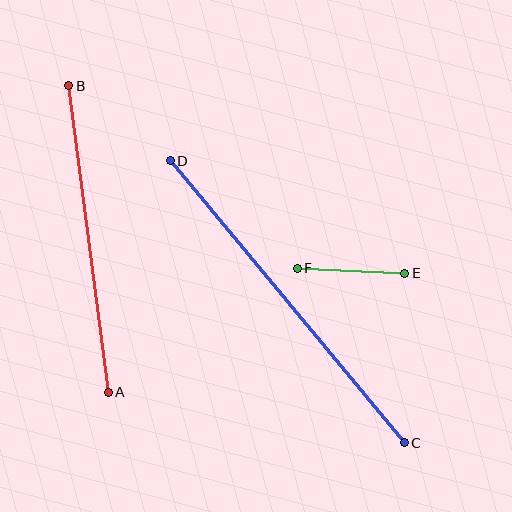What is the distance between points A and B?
The distance is approximately 309 pixels.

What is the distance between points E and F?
The distance is approximately 107 pixels.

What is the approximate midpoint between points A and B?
The midpoint is at approximately (88, 239) pixels.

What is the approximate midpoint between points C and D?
The midpoint is at approximately (287, 302) pixels.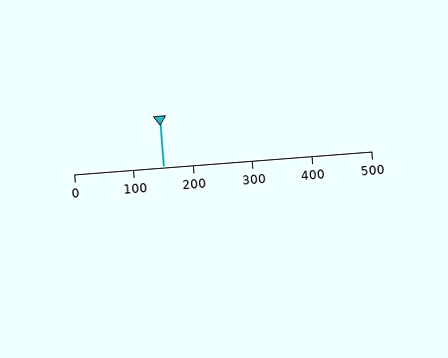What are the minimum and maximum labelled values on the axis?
The axis runs from 0 to 500.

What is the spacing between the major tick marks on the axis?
The major ticks are spaced 100 apart.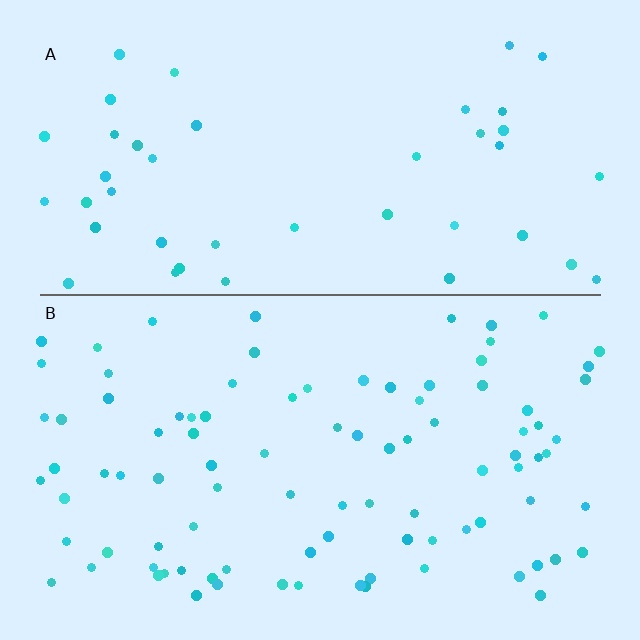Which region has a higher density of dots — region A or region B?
B (the bottom).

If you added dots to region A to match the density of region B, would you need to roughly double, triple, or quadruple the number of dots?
Approximately double.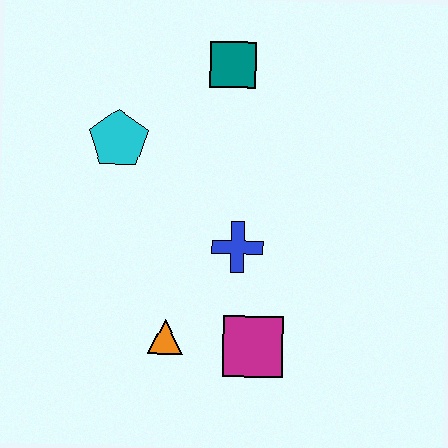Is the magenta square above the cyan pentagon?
No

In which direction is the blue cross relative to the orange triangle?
The blue cross is above the orange triangle.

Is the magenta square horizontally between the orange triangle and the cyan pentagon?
No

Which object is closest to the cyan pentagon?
The teal square is closest to the cyan pentagon.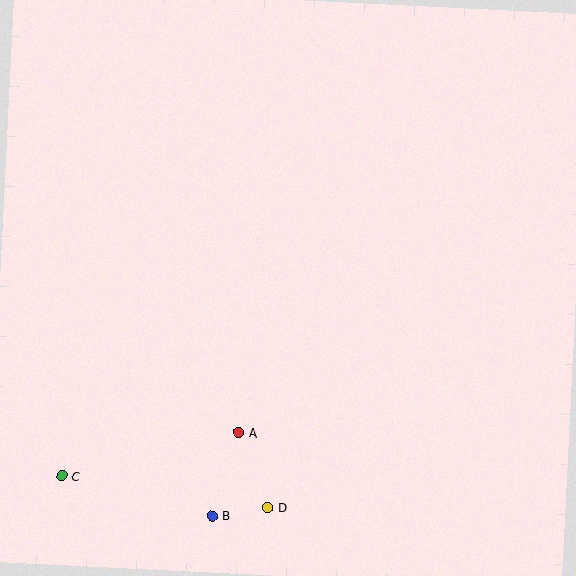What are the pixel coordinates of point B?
Point B is at (212, 516).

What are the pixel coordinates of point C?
Point C is at (62, 476).